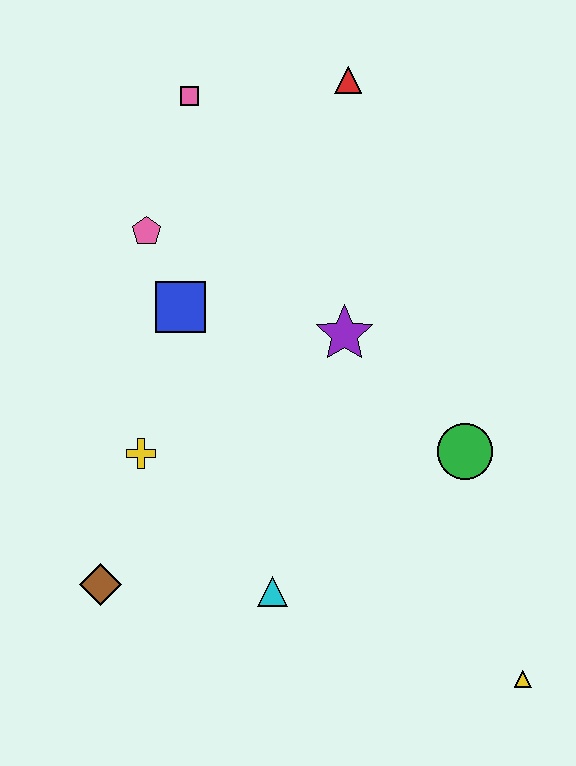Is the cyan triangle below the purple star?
Yes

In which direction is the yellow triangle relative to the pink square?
The yellow triangle is below the pink square.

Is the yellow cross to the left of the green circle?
Yes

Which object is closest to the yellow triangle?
The green circle is closest to the yellow triangle.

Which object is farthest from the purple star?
The yellow triangle is farthest from the purple star.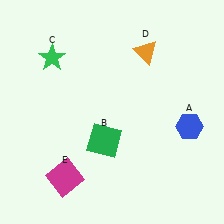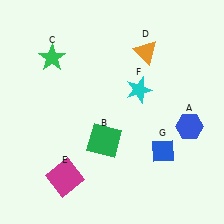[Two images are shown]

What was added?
A cyan star (F), a blue diamond (G) were added in Image 2.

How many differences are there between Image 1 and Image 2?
There are 2 differences between the two images.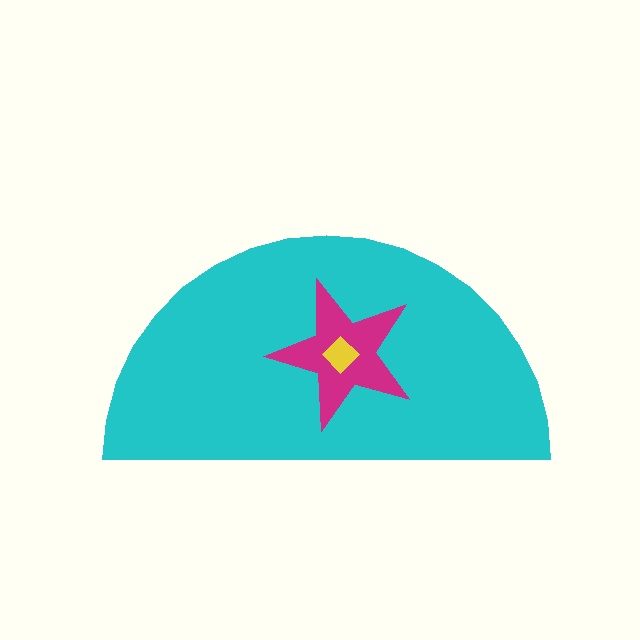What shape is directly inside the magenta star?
The yellow diamond.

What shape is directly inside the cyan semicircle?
The magenta star.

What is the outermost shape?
The cyan semicircle.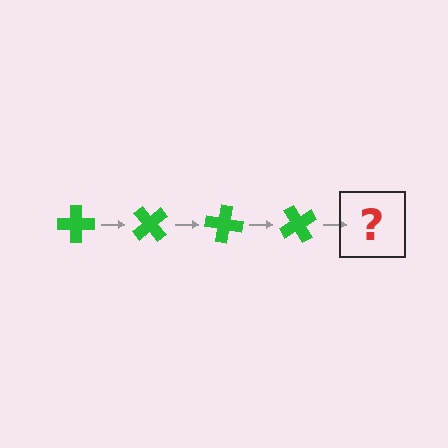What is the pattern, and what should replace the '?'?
The pattern is that the cross rotates 50 degrees each step. The '?' should be a green cross rotated 200 degrees.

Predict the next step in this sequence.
The next step is a green cross rotated 200 degrees.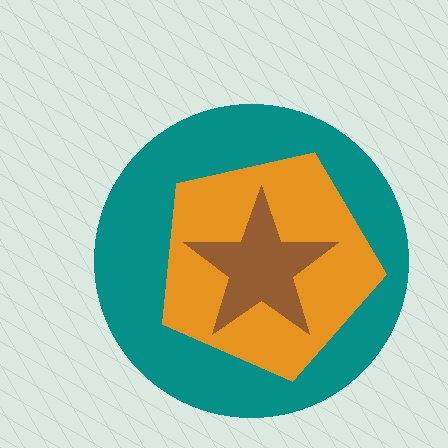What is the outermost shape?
The teal circle.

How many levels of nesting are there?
3.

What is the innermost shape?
The brown star.